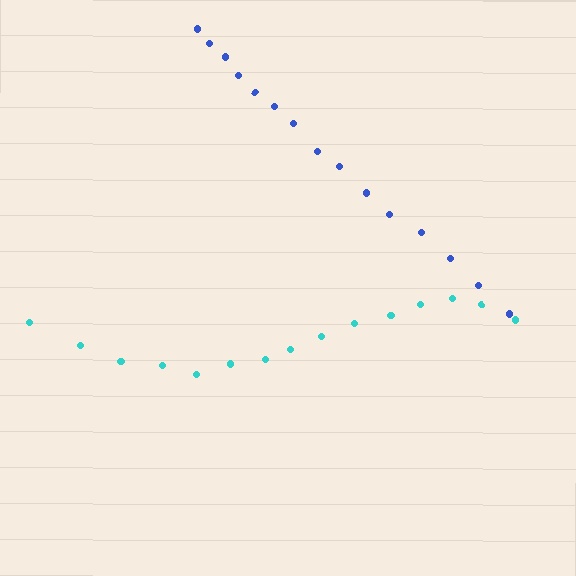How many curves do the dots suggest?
There are 2 distinct paths.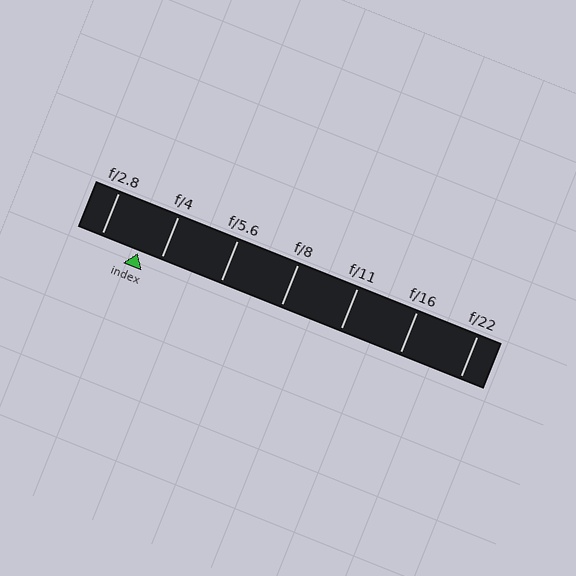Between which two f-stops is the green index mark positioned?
The index mark is between f/2.8 and f/4.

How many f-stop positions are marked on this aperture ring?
There are 7 f-stop positions marked.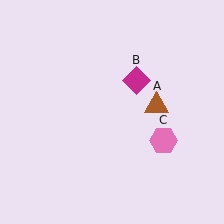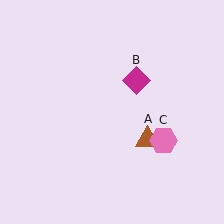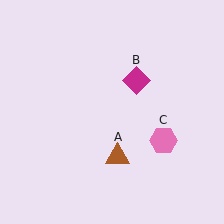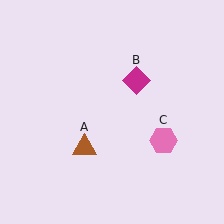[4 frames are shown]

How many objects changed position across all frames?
1 object changed position: brown triangle (object A).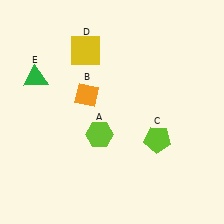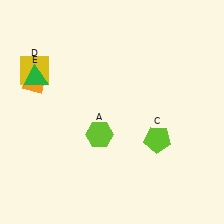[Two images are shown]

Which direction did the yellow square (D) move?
The yellow square (D) moved left.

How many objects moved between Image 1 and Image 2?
2 objects moved between the two images.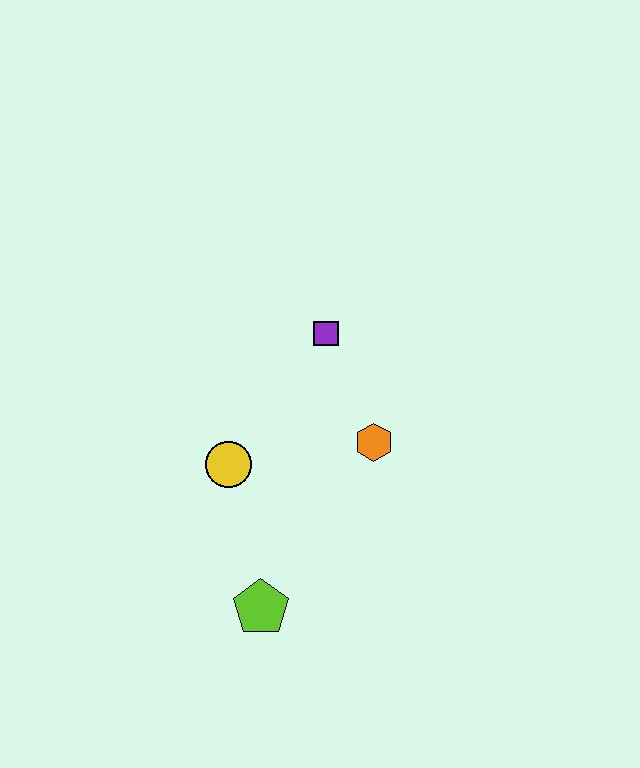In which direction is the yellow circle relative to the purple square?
The yellow circle is below the purple square.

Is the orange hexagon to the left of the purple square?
No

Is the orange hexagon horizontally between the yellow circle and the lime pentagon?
No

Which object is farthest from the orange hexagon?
The lime pentagon is farthest from the orange hexagon.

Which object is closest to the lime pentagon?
The yellow circle is closest to the lime pentagon.